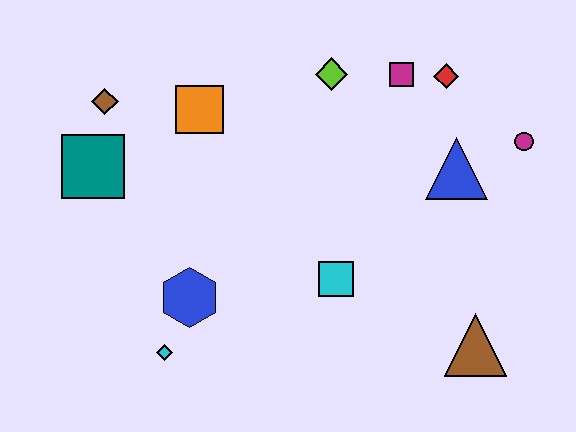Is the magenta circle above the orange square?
No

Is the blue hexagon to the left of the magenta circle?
Yes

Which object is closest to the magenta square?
The red diamond is closest to the magenta square.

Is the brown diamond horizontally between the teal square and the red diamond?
Yes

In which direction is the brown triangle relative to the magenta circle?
The brown triangle is below the magenta circle.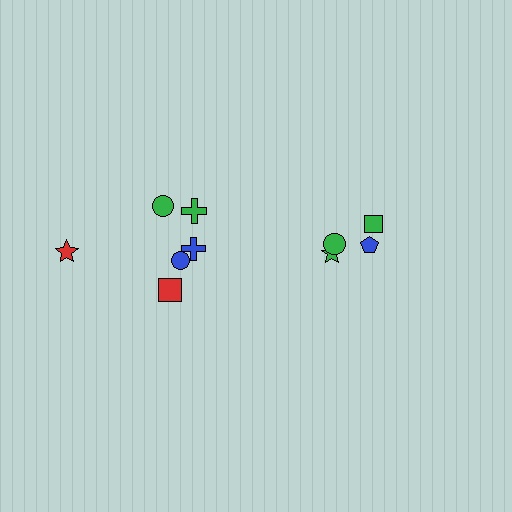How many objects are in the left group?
There are 6 objects.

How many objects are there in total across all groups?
There are 10 objects.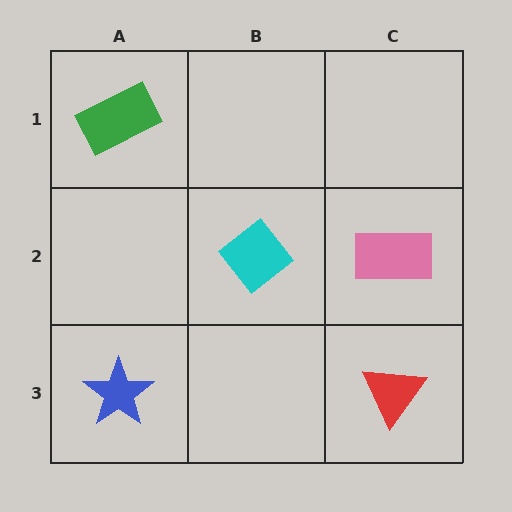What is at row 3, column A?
A blue star.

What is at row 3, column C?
A red triangle.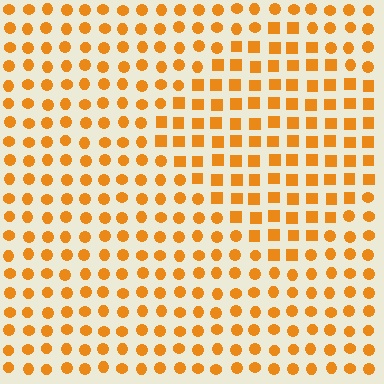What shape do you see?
I see a diamond.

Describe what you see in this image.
The image is filled with small orange elements arranged in a uniform grid. A diamond-shaped region contains squares, while the surrounding area contains circles. The boundary is defined purely by the change in element shape.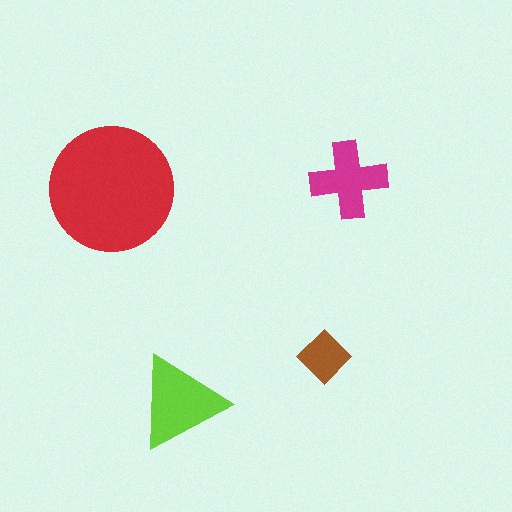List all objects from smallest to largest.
The brown diamond, the magenta cross, the lime triangle, the red circle.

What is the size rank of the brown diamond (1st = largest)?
4th.